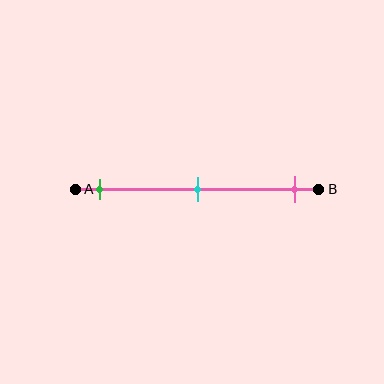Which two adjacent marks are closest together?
The green and cyan marks are the closest adjacent pair.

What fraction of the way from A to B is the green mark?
The green mark is approximately 10% (0.1) of the way from A to B.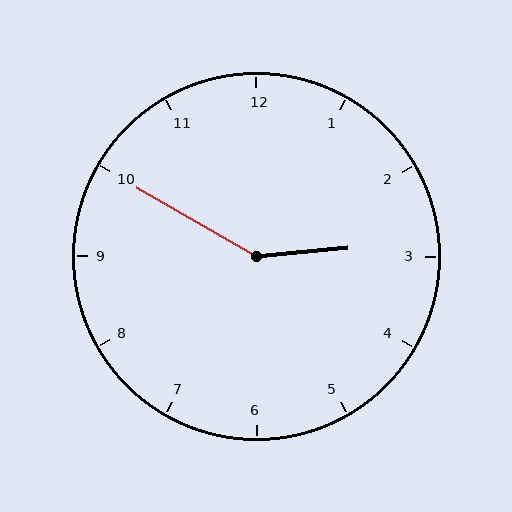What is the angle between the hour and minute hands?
Approximately 145 degrees.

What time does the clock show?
2:50.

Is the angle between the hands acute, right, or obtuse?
It is obtuse.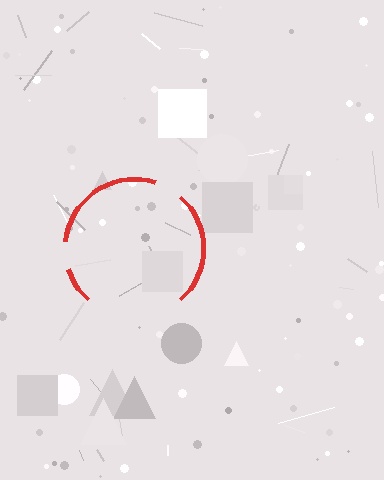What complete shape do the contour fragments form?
The contour fragments form a circle.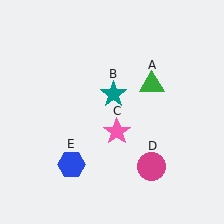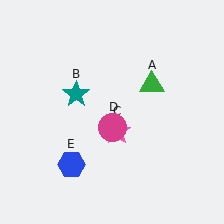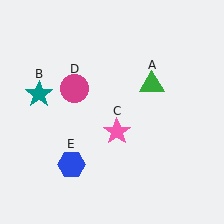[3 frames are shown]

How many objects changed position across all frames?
2 objects changed position: teal star (object B), magenta circle (object D).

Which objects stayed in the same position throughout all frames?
Green triangle (object A) and pink star (object C) and blue hexagon (object E) remained stationary.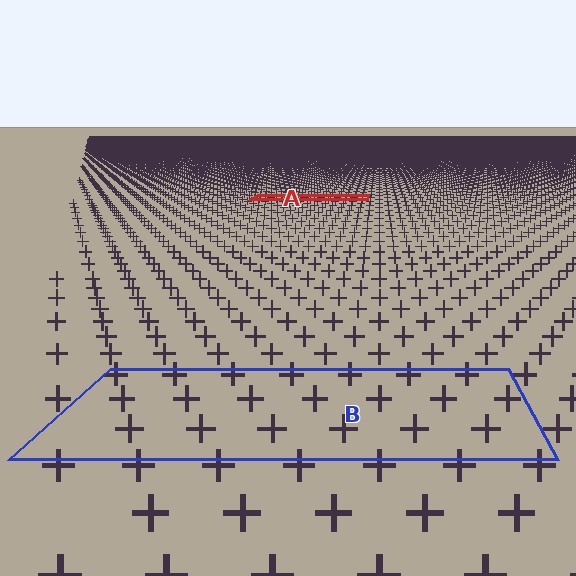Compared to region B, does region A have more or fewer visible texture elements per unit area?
Region A has more texture elements per unit area — they are packed more densely because it is farther away.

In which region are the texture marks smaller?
The texture marks are smaller in region A, because it is farther away.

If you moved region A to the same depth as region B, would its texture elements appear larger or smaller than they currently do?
They would appear larger. At a closer depth, the same texture elements are projected at a bigger on-screen size.